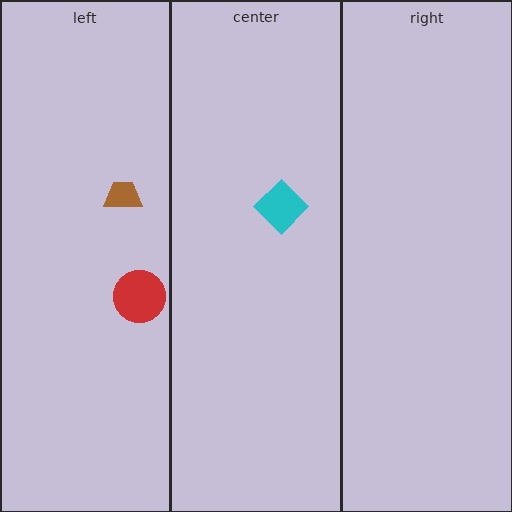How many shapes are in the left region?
2.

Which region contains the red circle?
The left region.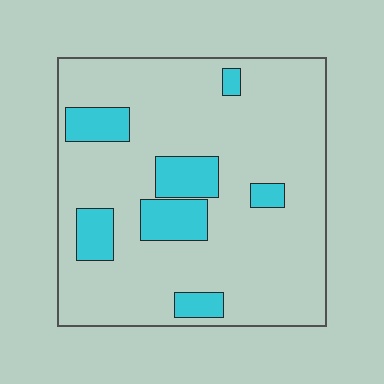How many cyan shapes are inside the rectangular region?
7.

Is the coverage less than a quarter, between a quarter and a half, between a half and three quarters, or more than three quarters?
Less than a quarter.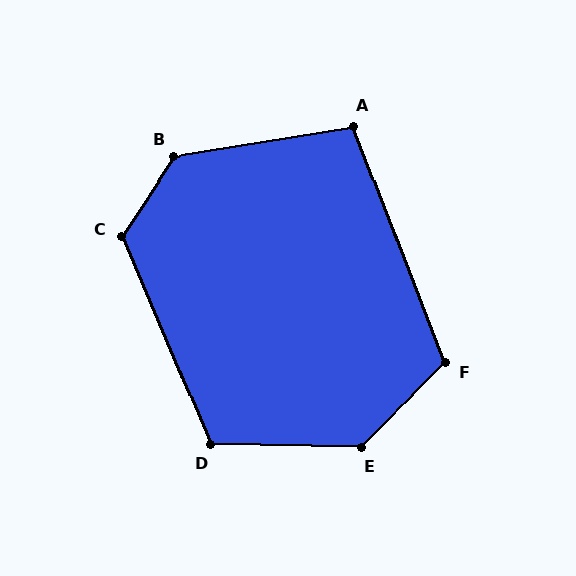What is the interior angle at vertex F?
Approximately 113 degrees (obtuse).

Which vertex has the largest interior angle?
E, at approximately 135 degrees.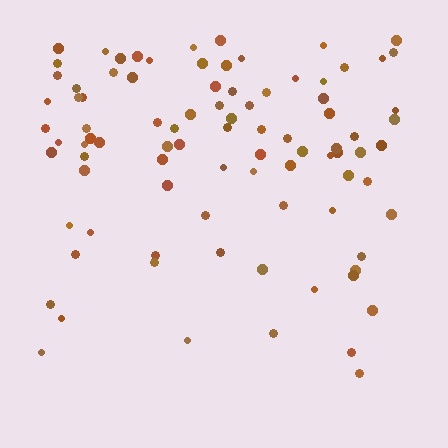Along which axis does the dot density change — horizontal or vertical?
Vertical.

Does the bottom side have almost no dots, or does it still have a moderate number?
Still a moderate number, just noticeably fewer than the top.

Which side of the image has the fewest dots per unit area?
The bottom.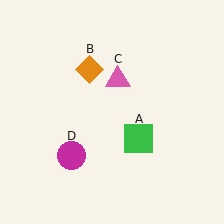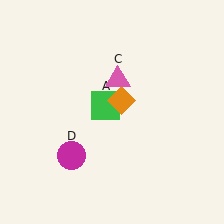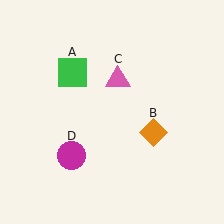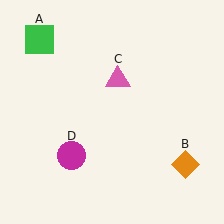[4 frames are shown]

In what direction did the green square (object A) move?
The green square (object A) moved up and to the left.